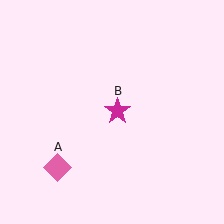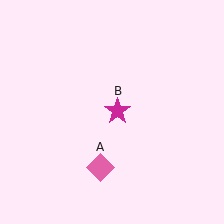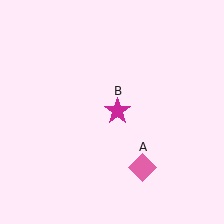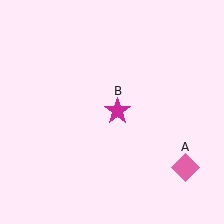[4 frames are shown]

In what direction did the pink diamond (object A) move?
The pink diamond (object A) moved right.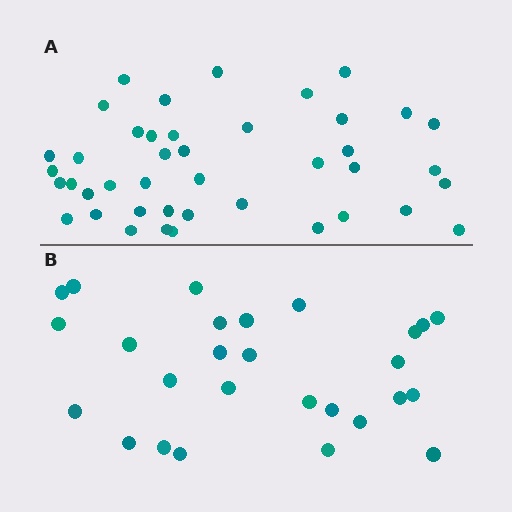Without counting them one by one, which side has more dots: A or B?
Region A (the top region) has more dots.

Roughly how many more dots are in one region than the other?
Region A has approximately 15 more dots than region B.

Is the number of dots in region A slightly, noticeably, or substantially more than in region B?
Region A has substantially more. The ratio is roughly 1.6 to 1.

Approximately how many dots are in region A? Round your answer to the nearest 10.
About 40 dots. (The exact count is 42, which rounds to 40.)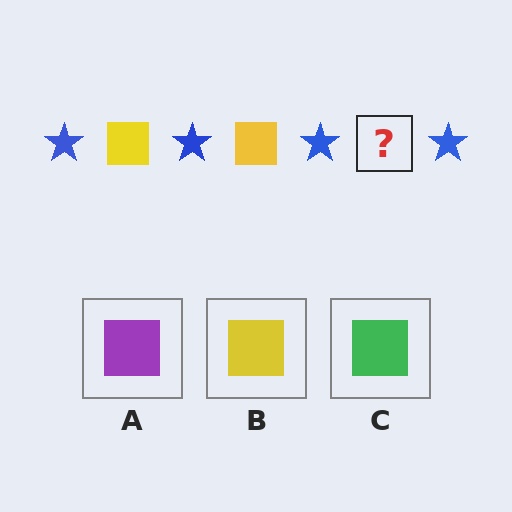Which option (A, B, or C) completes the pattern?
B.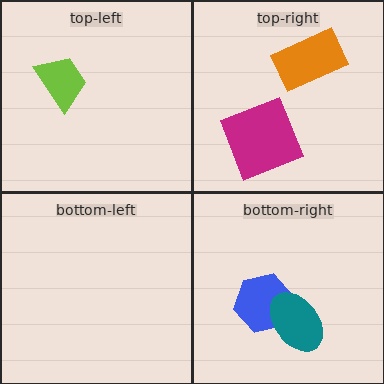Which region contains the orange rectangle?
The top-right region.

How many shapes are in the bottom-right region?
2.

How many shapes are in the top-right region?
2.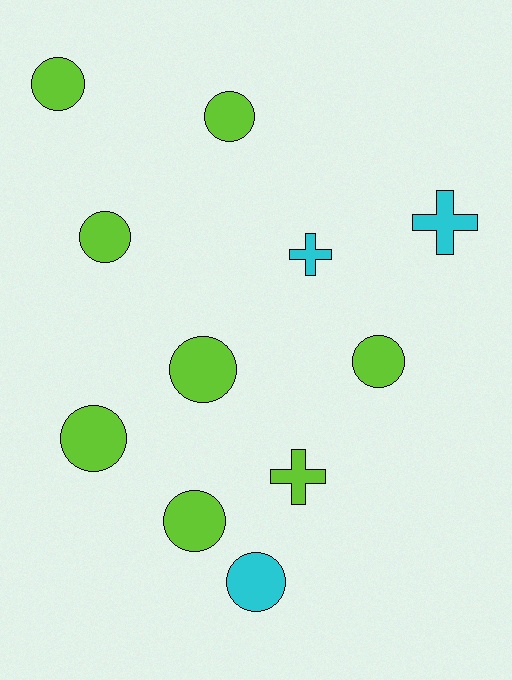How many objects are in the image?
There are 11 objects.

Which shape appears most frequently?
Circle, with 8 objects.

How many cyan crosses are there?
There are 2 cyan crosses.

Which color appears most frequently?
Lime, with 8 objects.